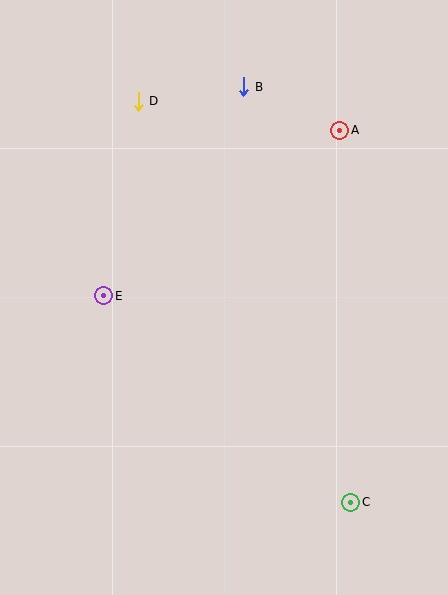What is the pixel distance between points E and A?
The distance between E and A is 288 pixels.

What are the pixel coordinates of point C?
Point C is at (351, 502).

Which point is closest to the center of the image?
Point E at (104, 296) is closest to the center.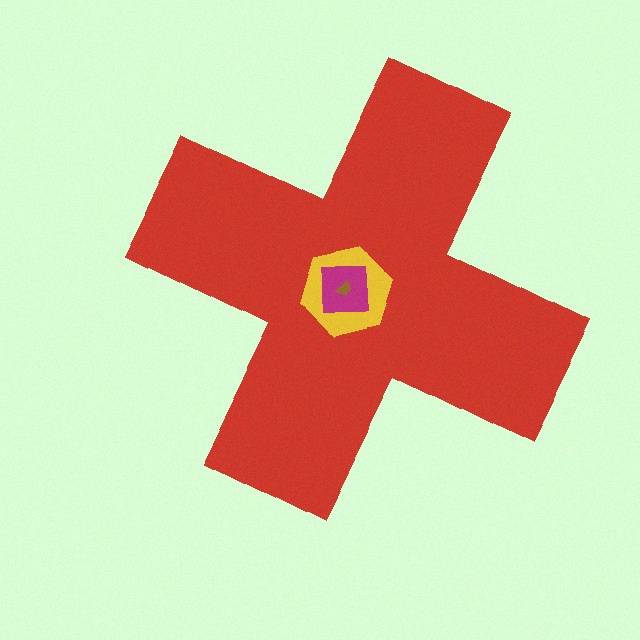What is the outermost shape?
The red cross.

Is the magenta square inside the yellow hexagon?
Yes.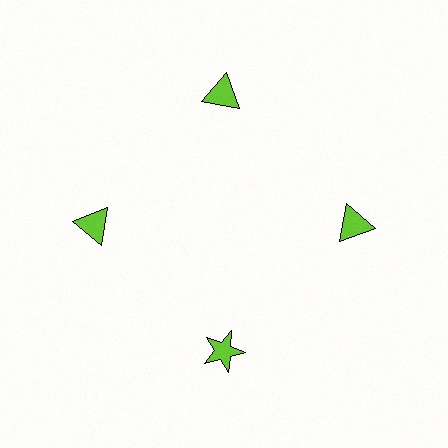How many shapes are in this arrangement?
There are 4 shapes arranged in a ring pattern.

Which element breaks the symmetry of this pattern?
The lime star at roughly the 6 o'clock position breaks the symmetry. All other shapes are lime triangles.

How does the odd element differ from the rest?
It has a different shape: star instead of triangle.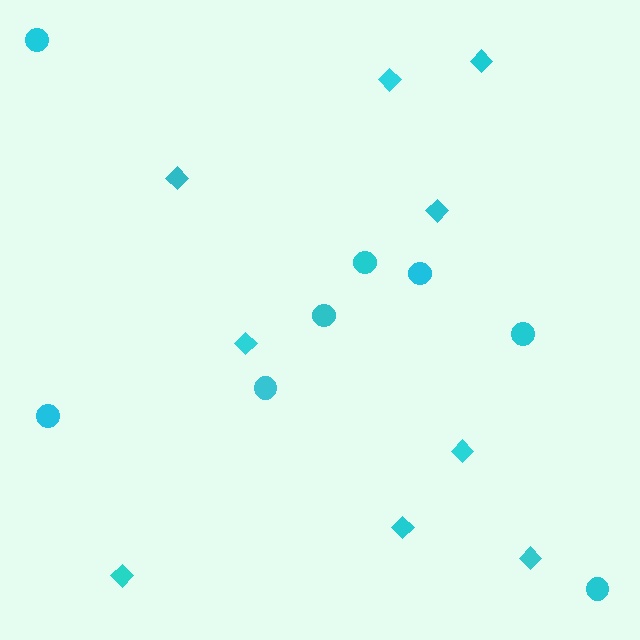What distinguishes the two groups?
There are 2 groups: one group of circles (8) and one group of diamonds (9).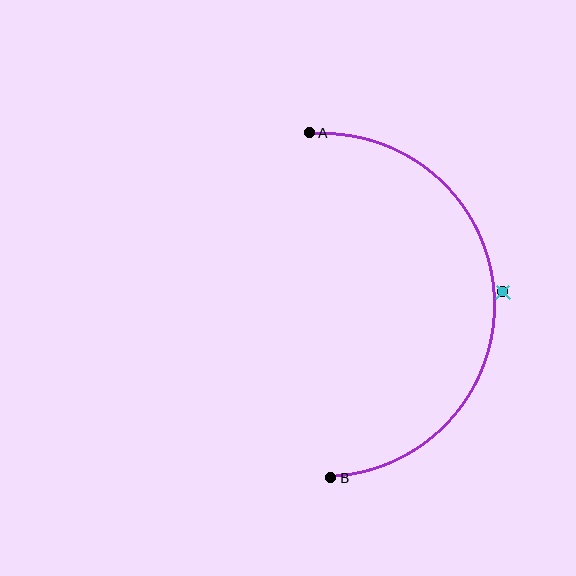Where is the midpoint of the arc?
The arc midpoint is the point on the curve farthest from the straight line joining A and B. It sits to the right of that line.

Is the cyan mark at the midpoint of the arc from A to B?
No — the cyan mark does not lie on the arc at all. It sits slightly outside the curve.